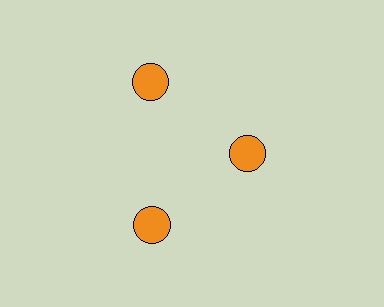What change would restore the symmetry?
The symmetry would be restored by moving it outward, back onto the ring so that all 3 circles sit at equal angles and equal distance from the center.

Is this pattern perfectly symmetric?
No. The 3 orange circles are arranged in a ring, but one element near the 3 o'clock position is pulled inward toward the center, breaking the 3-fold rotational symmetry.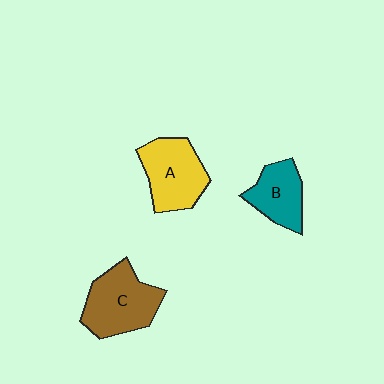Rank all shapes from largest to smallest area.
From largest to smallest: C (brown), A (yellow), B (teal).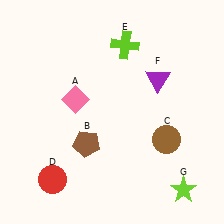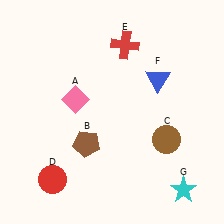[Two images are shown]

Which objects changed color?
E changed from lime to red. F changed from purple to blue. G changed from lime to cyan.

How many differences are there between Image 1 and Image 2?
There are 3 differences between the two images.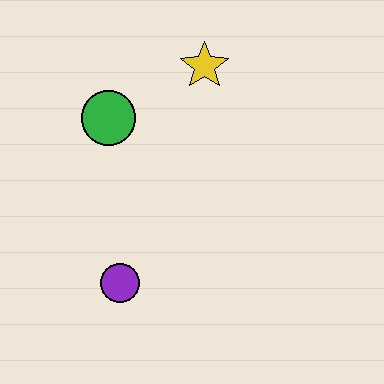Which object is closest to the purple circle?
The green circle is closest to the purple circle.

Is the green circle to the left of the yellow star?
Yes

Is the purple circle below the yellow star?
Yes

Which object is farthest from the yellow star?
The purple circle is farthest from the yellow star.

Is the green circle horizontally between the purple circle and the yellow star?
No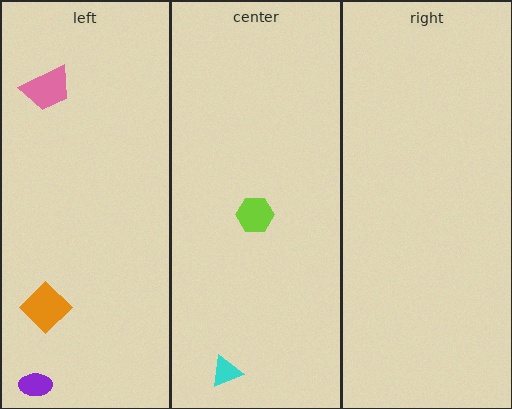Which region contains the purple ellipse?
The left region.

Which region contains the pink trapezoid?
The left region.